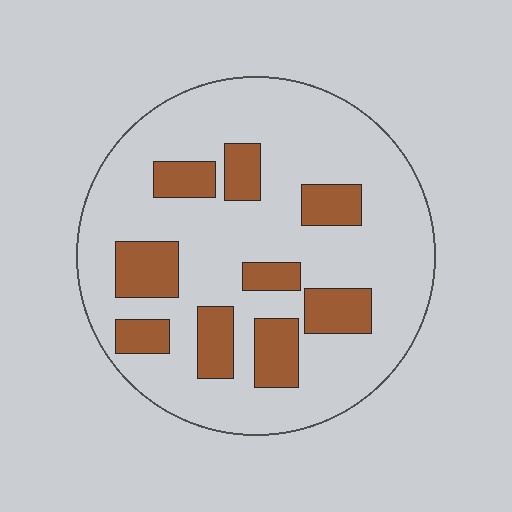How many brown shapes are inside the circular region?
9.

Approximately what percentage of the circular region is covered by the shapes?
Approximately 25%.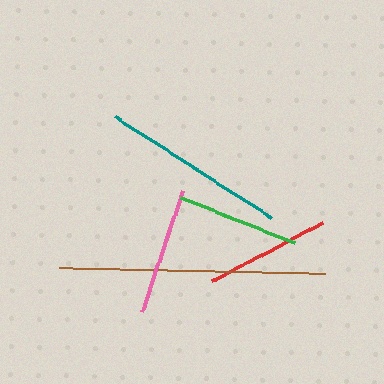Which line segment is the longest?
The brown line is the longest at approximately 266 pixels.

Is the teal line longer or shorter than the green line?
The teal line is longer than the green line.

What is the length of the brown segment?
The brown segment is approximately 266 pixels long.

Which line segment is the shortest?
The green line is the shortest at approximately 123 pixels.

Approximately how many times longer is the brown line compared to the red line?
The brown line is approximately 2.1 times the length of the red line.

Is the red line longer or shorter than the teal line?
The teal line is longer than the red line.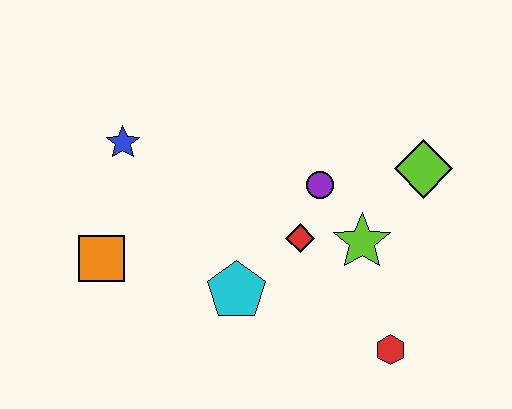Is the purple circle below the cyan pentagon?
No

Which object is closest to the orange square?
The blue star is closest to the orange square.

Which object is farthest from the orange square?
The lime diamond is farthest from the orange square.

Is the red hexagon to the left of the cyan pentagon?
No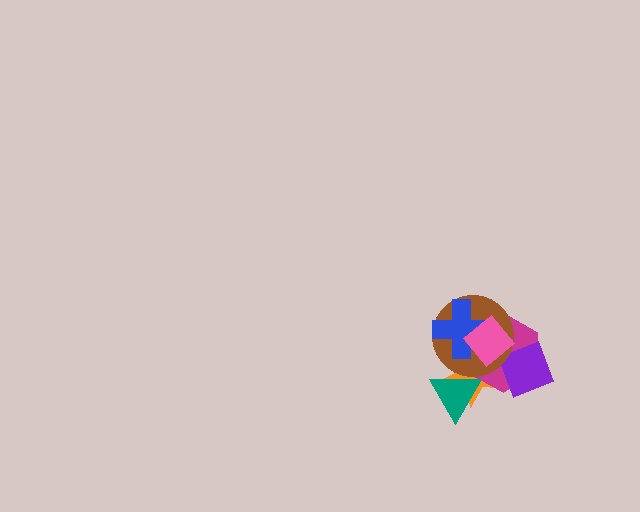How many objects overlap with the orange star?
6 objects overlap with the orange star.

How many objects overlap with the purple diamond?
4 objects overlap with the purple diamond.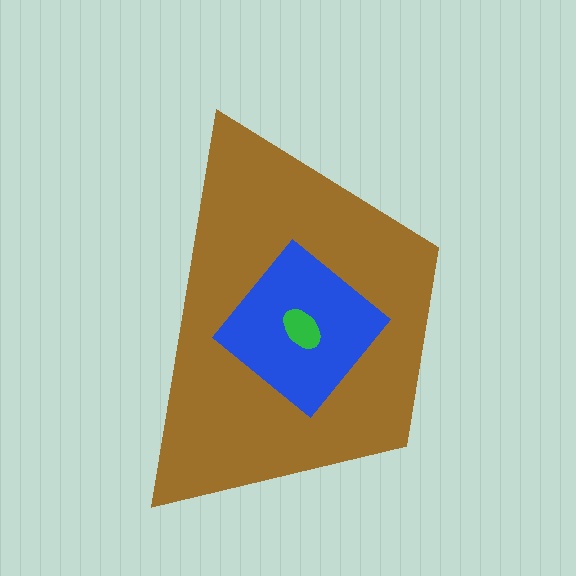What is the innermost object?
The green ellipse.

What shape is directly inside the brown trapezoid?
The blue diamond.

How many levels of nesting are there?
3.